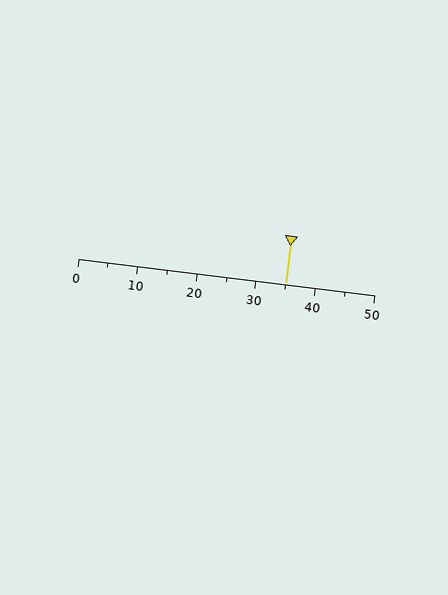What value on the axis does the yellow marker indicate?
The marker indicates approximately 35.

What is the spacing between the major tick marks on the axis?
The major ticks are spaced 10 apart.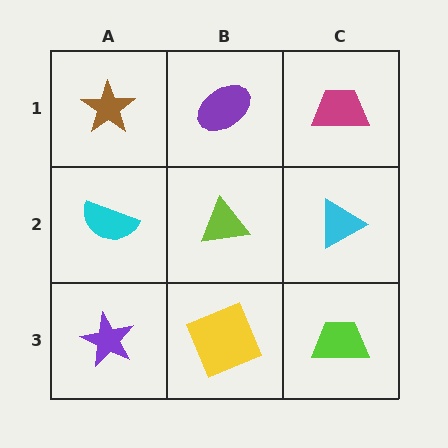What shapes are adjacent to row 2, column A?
A brown star (row 1, column A), a purple star (row 3, column A), a lime triangle (row 2, column B).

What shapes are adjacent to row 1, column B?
A lime triangle (row 2, column B), a brown star (row 1, column A), a magenta trapezoid (row 1, column C).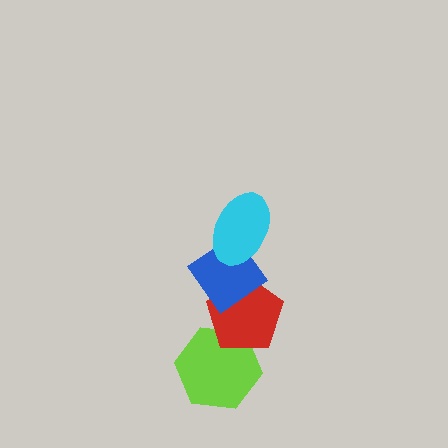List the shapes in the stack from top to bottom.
From top to bottom: the cyan ellipse, the blue diamond, the red pentagon, the lime hexagon.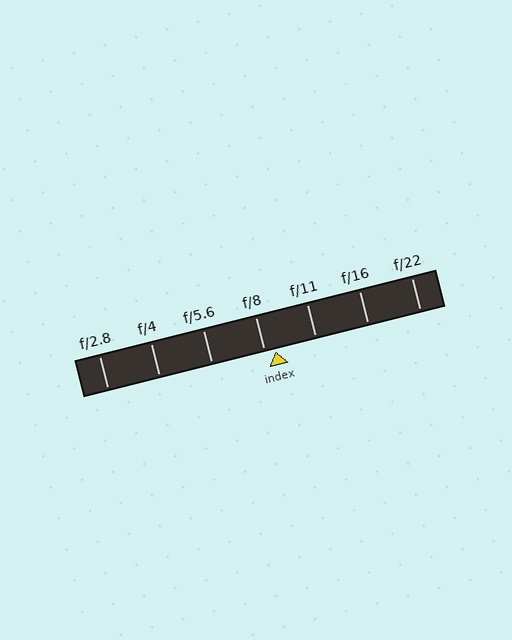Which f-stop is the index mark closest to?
The index mark is closest to f/8.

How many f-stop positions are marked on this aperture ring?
There are 7 f-stop positions marked.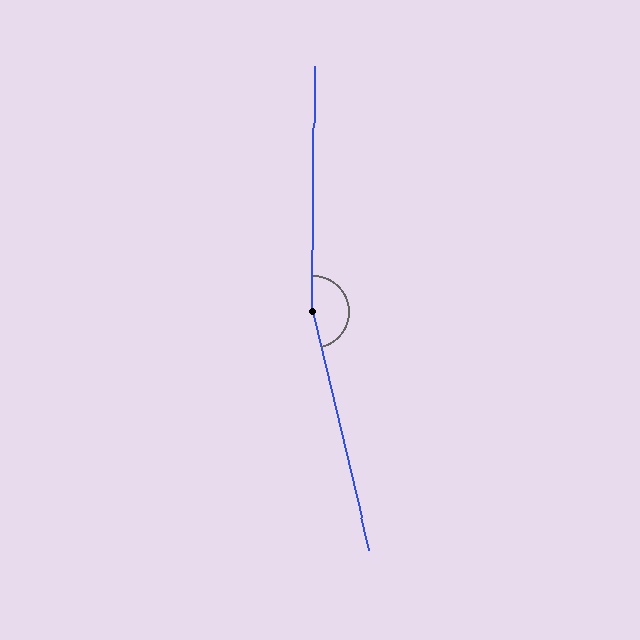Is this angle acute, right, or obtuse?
It is obtuse.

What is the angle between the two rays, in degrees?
Approximately 166 degrees.